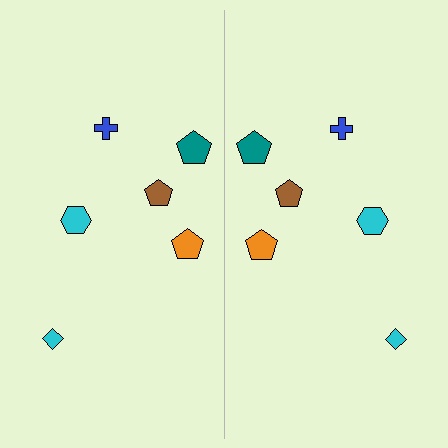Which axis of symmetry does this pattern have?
The pattern has a vertical axis of symmetry running through the center of the image.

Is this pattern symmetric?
Yes, this pattern has bilateral (reflection) symmetry.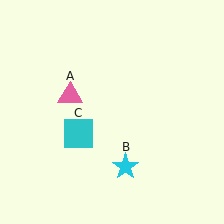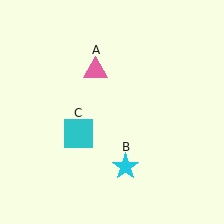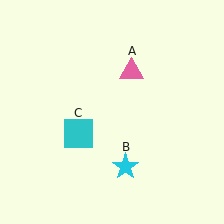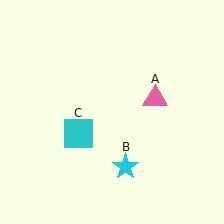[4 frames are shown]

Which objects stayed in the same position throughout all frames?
Cyan star (object B) and cyan square (object C) remained stationary.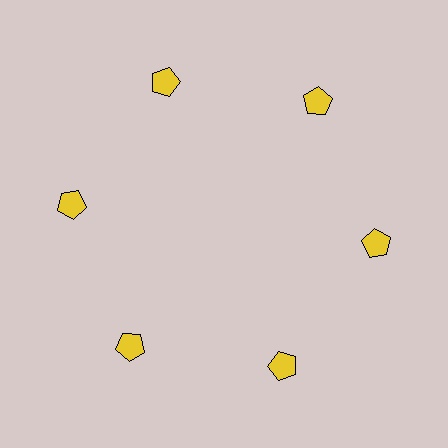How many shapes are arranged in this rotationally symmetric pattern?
There are 6 shapes, arranged in 6 groups of 1.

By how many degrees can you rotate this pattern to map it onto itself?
The pattern maps onto itself every 60 degrees of rotation.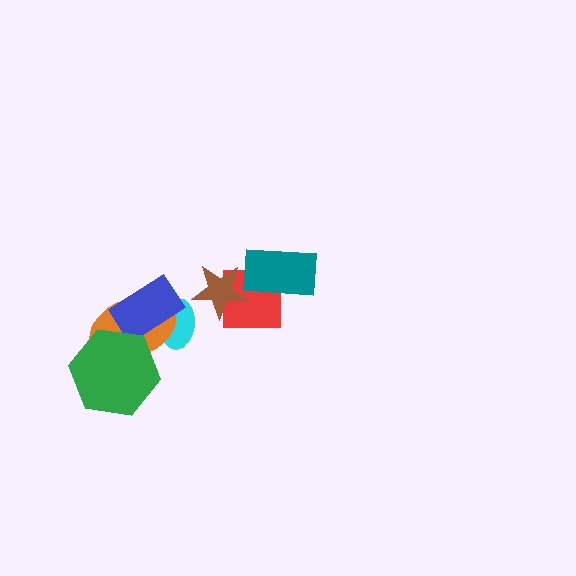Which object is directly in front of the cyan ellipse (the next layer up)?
The orange ellipse is directly in front of the cyan ellipse.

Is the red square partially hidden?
Yes, it is partially covered by another shape.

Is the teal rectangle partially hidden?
No, no other shape covers it.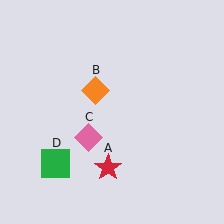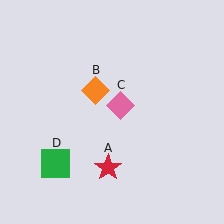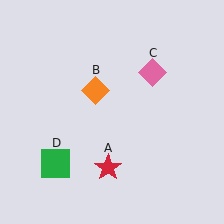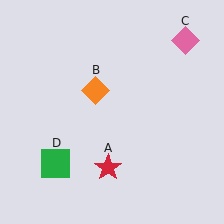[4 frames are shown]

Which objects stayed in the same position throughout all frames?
Red star (object A) and orange diamond (object B) and green square (object D) remained stationary.